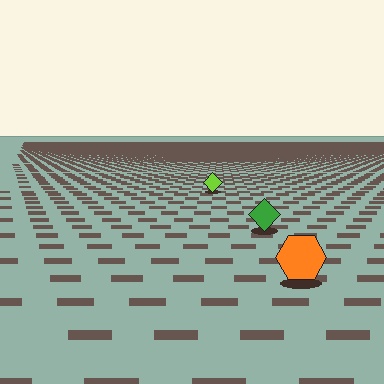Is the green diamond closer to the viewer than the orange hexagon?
No. The orange hexagon is closer — you can tell from the texture gradient: the ground texture is coarser near it.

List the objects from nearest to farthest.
From nearest to farthest: the orange hexagon, the green diamond, the lime diamond.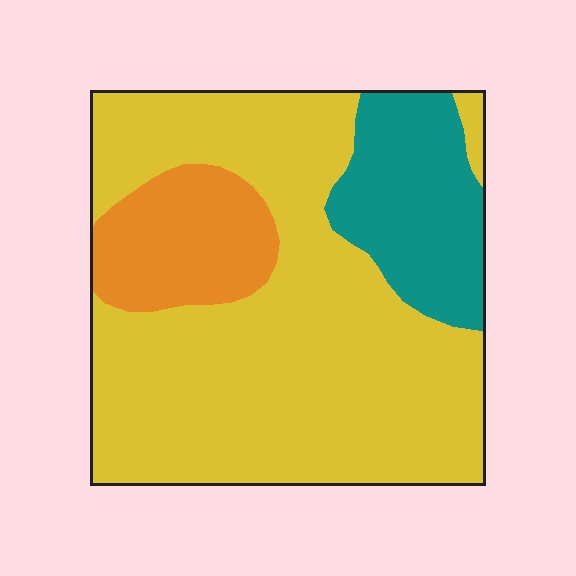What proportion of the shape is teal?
Teal covers 17% of the shape.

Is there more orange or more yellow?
Yellow.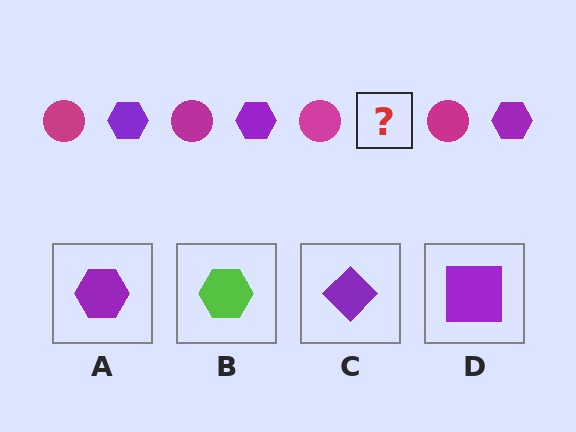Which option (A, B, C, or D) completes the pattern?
A.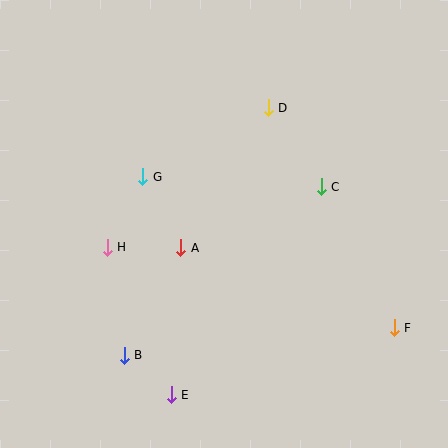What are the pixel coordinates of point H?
Point H is at (107, 247).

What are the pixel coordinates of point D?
Point D is at (268, 108).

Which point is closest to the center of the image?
Point A at (181, 248) is closest to the center.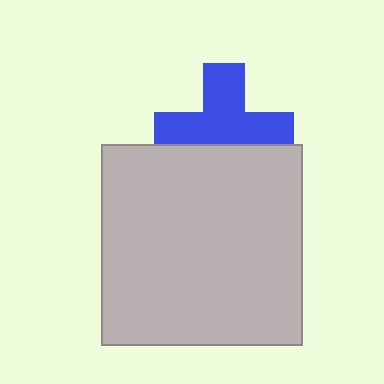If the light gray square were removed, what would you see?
You would see the complete blue cross.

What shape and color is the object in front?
The object in front is a light gray square.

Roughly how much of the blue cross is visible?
About half of it is visible (roughly 65%).